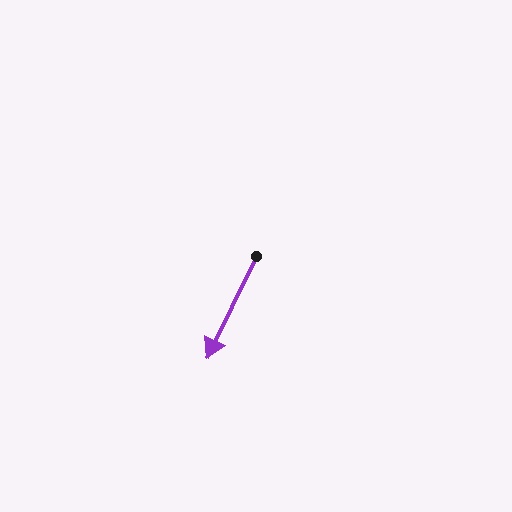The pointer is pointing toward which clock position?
Roughly 7 o'clock.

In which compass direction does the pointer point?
Southwest.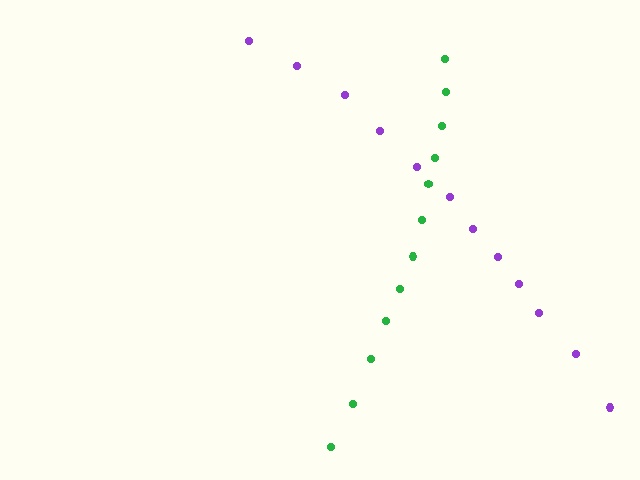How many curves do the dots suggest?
There are 2 distinct paths.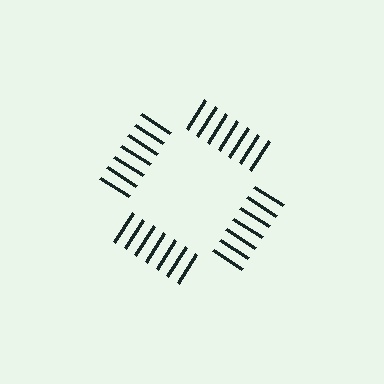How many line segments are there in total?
28 — 7 along each of the 4 edges.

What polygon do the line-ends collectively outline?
An illusory square — the line segments terminate on its edges but no continuous stroke is drawn.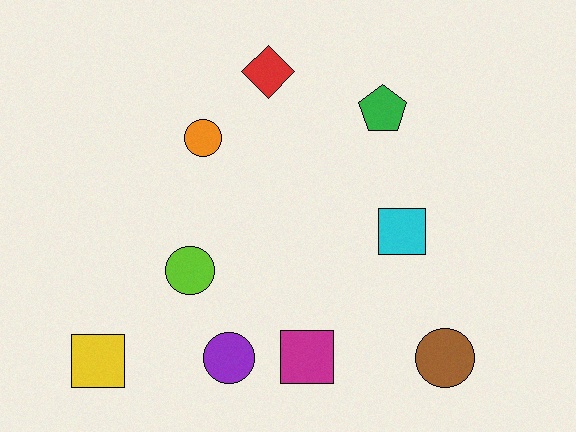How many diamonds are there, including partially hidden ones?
There is 1 diamond.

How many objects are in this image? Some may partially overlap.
There are 9 objects.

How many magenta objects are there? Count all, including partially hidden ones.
There is 1 magenta object.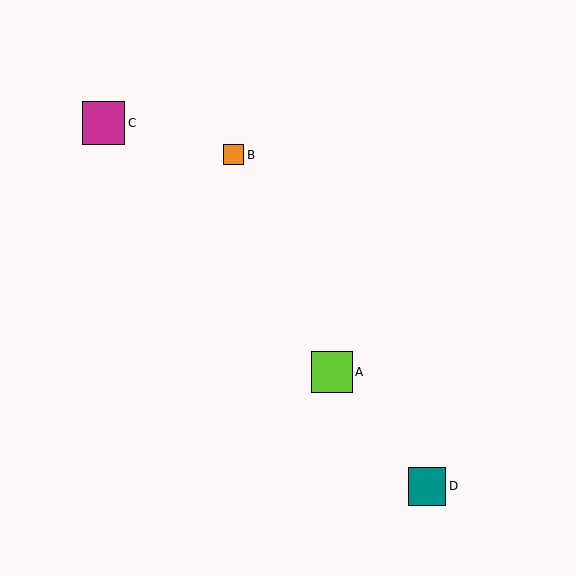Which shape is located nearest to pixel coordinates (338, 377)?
The lime square (labeled A) at (332, 372) is nearest to that location.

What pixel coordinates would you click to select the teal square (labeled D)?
Click at (427, 486) to select the teal square D.